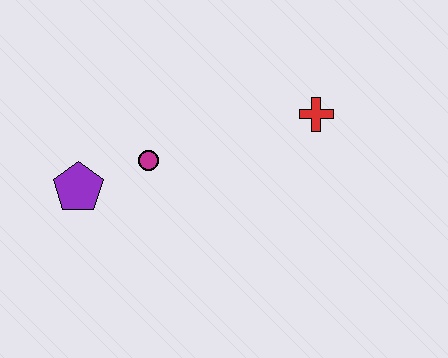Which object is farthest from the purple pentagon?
The red cross is farthest from the purple pentagon.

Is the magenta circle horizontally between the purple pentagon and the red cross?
Yes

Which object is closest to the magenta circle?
The purple pentagon is closest to the magenta circle.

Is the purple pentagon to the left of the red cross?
Yes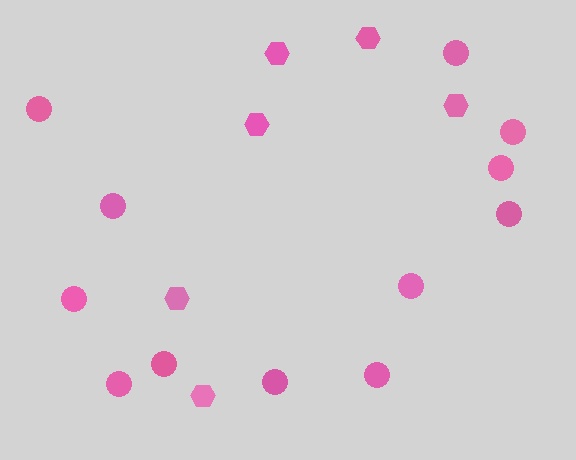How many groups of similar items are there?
There are 2 groups: one group of circles (12) and one group of hexagons (6).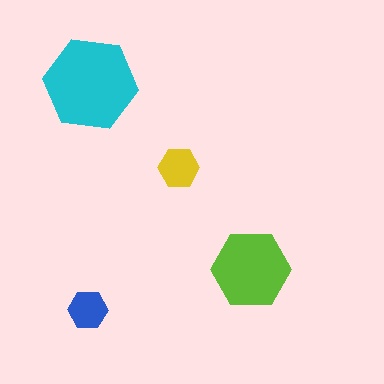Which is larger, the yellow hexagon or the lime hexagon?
The lime one.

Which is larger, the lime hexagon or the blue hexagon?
The lime one.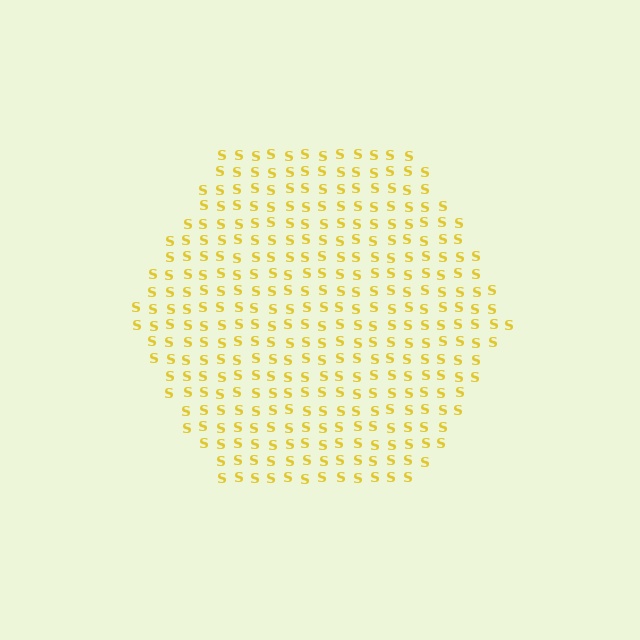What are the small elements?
The small elements are letter S's.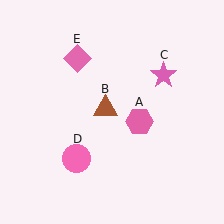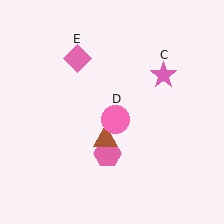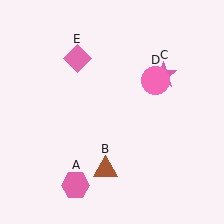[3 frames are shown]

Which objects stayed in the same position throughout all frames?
Pink star (object C) and pink diamond (object E) remained stationary.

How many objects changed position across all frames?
3 objects changed position: pink hexagon (object A), brown triangle (object B), pink circle (object D).